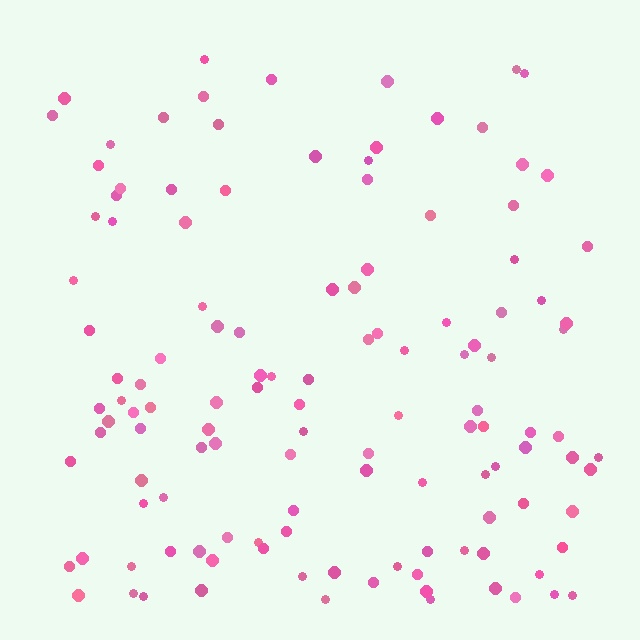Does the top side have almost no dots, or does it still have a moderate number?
Still a moderate number, just noticeably fewer than the bottom.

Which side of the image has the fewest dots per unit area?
The top.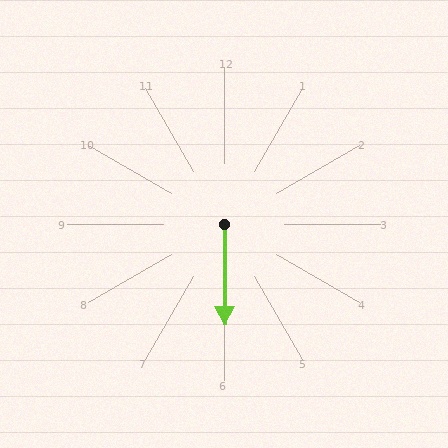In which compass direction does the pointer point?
South.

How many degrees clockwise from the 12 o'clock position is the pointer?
Approximately 180 degrees.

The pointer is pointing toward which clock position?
Roughly 6 o'clock.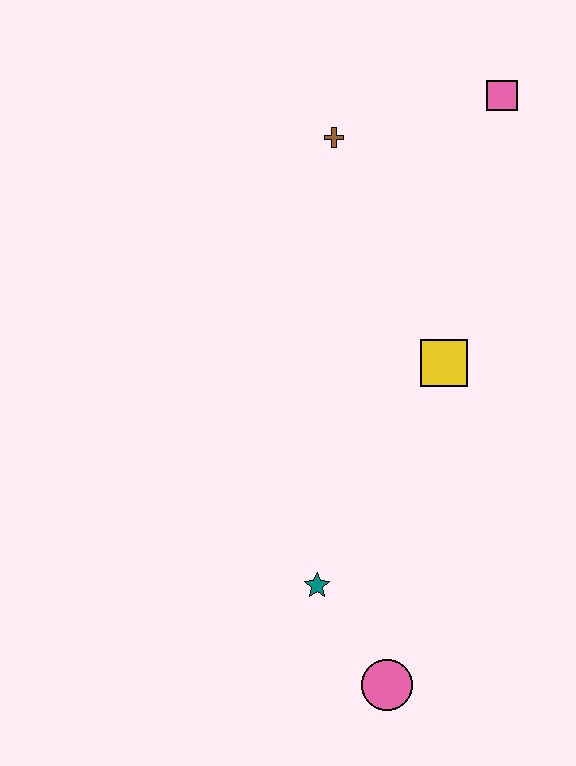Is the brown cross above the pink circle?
Yes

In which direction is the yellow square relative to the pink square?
The yellow square is below the pink square.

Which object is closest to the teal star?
The pink circle is closest to the teal star.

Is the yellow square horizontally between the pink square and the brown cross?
Yes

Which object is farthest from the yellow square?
The pink circle is farthest from the yellow square.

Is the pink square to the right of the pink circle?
Yes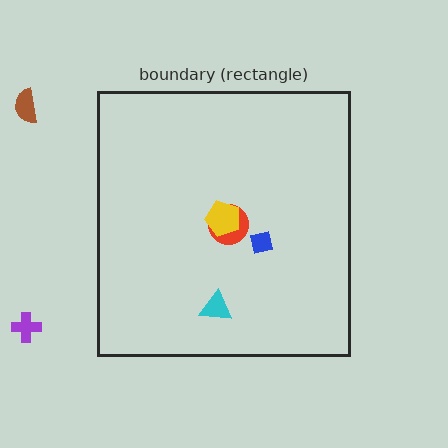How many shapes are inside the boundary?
4 inside, 2 outside.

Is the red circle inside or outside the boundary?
Inside.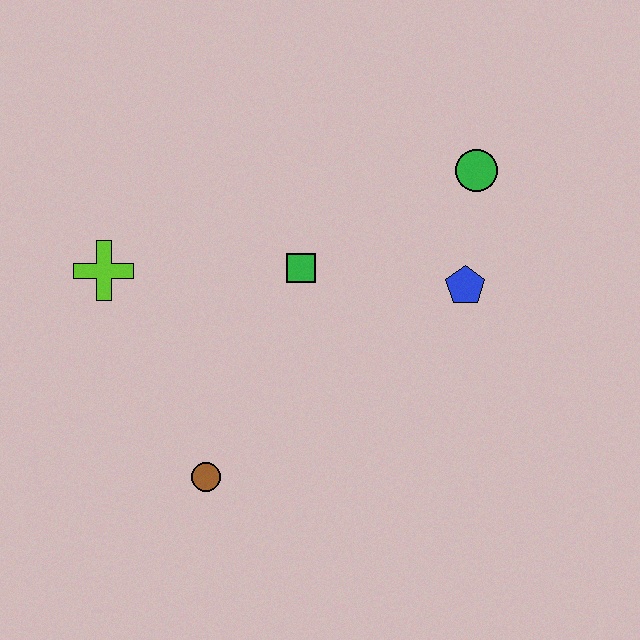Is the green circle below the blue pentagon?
No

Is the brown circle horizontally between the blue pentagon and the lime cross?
Yes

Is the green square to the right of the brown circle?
Yes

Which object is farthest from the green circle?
The brown circle is farthest from the green circle.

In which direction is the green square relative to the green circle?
The green square is to the left of the green circle.